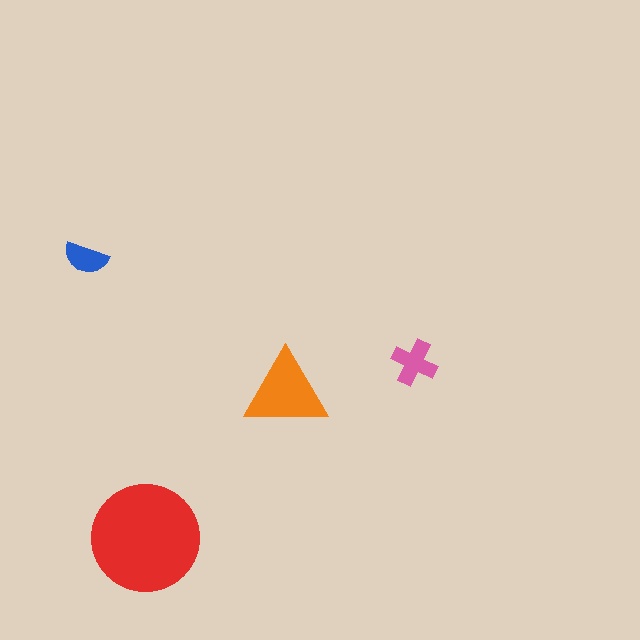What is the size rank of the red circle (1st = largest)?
1st.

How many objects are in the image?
There are 4 objects in the image.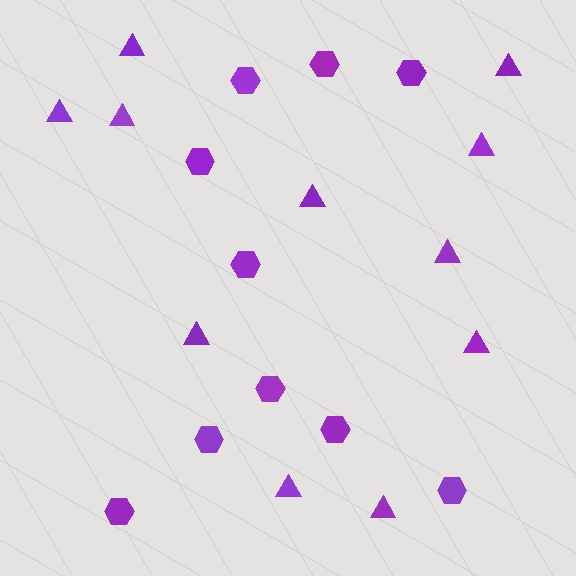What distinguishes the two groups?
There are 2 groups: one group of hexagons (10) and one group of triangles (11).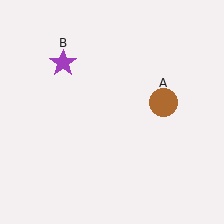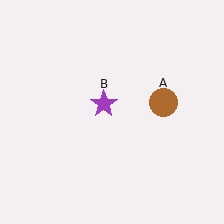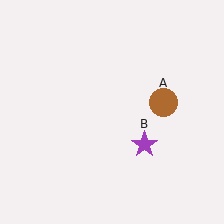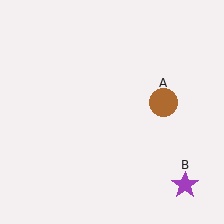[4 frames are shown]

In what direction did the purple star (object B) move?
The purple star (object B) moved down and to the right.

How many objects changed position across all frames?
1 object changed position: purple star (object B).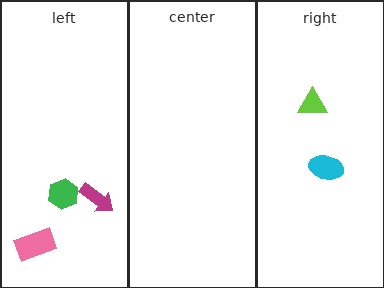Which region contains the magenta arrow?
The left region.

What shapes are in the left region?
The magenta arrow, the pink rectangle, the green hexagon.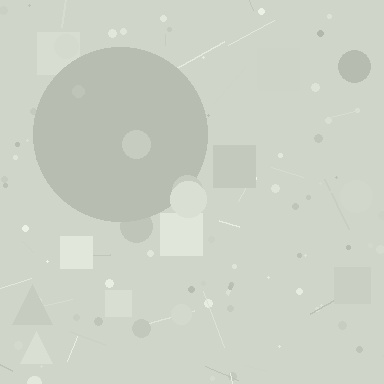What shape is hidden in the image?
A circle is hidden in the image.